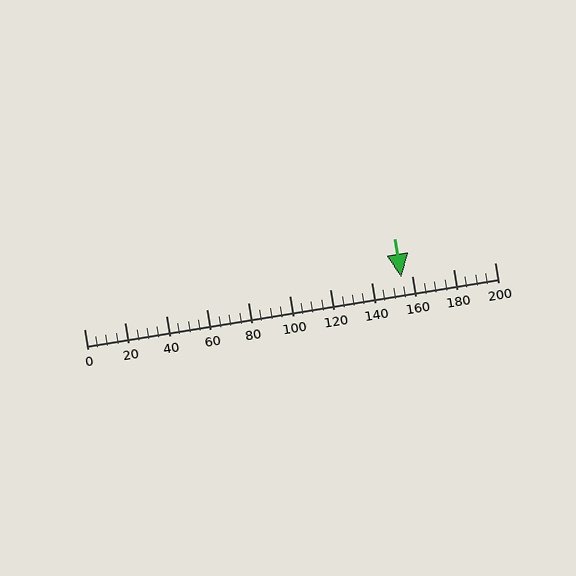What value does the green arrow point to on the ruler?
The green arrow points to approximately 154.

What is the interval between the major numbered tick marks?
The major tick marks are spaced 20 units apart.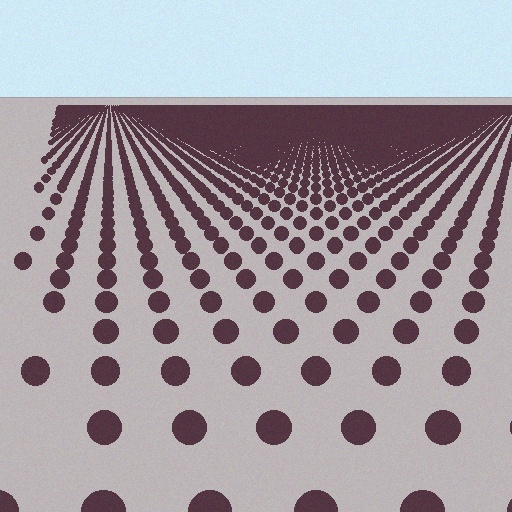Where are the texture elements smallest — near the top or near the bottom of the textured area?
Near the top.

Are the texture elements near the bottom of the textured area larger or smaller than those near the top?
Larger. Near the bottom, elements are closer to the viewer and appear at a bigger on-screen size.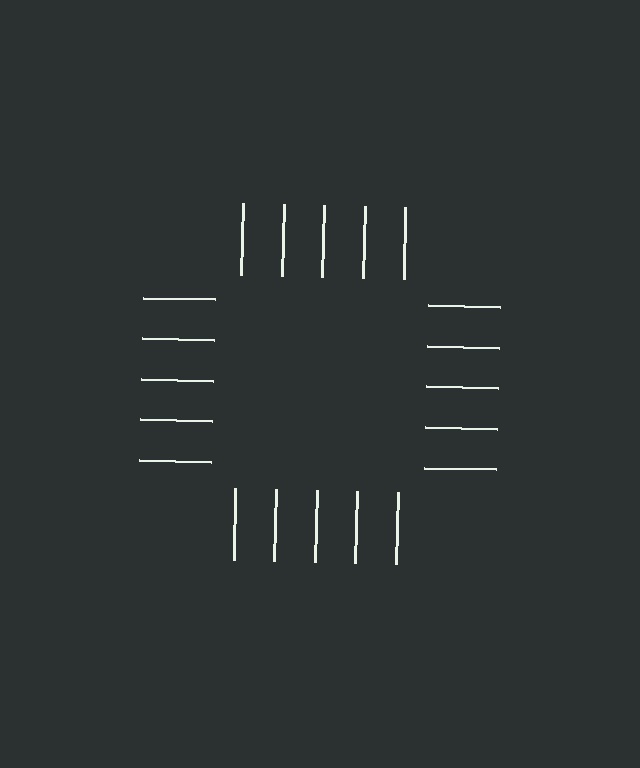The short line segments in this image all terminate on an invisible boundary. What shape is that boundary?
An illusory square — the line segments terminate on its edges but no continuous stroke is drawn.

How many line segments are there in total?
20 — 5 along each of the 4 edges.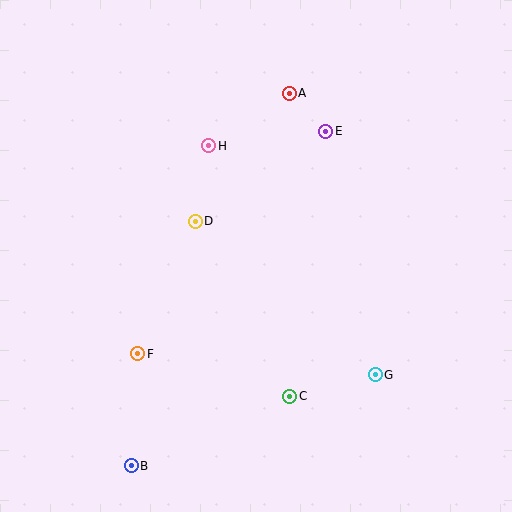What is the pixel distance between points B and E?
The distance between B and E is 387 pixels.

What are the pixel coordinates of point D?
Point D is at (195, 222).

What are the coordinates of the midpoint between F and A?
The midpoint between F and A is at (213, 223).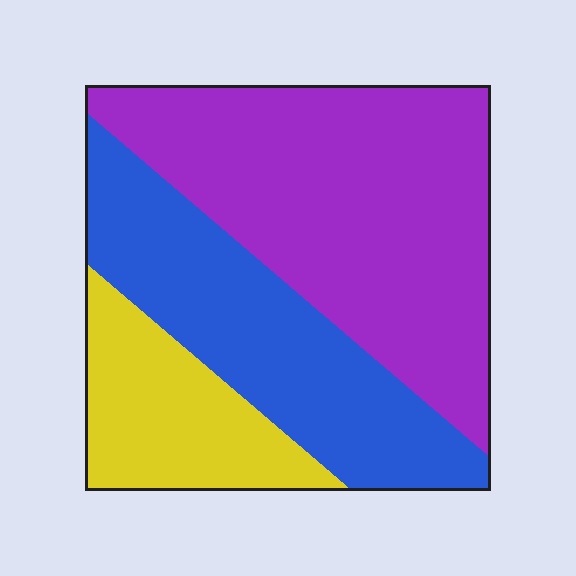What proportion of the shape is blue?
Blue takes up between a sixth and a third of the shape.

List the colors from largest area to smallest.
From largest to smallest: purple, blue, yellow.